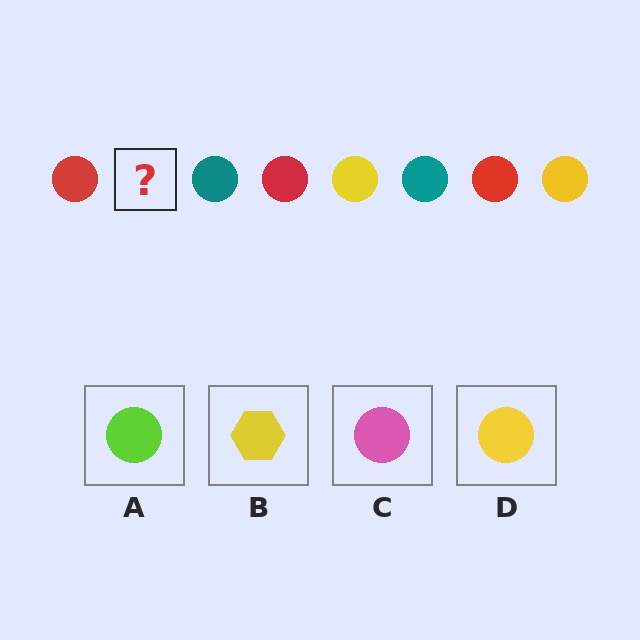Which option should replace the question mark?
Option D.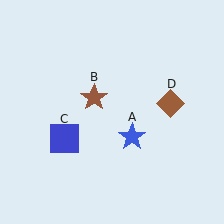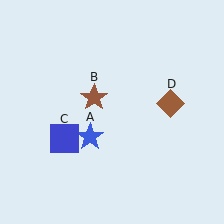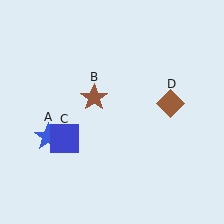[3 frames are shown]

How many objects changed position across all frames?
1 object changed position: blue star (object A).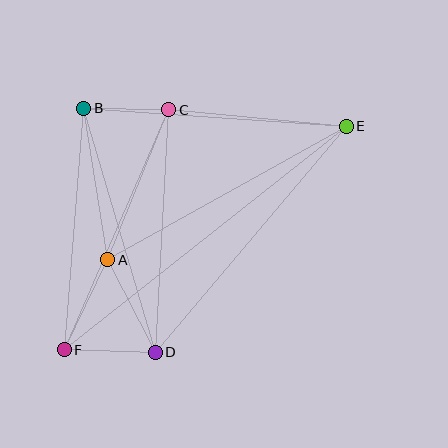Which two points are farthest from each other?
Points E and F are farthest from each other.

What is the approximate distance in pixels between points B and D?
The distance between B and D is approximately 255 pixels.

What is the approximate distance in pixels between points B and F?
The distance between B and F is approximately 242 pixels.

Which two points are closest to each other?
Points B and C are closest to each other.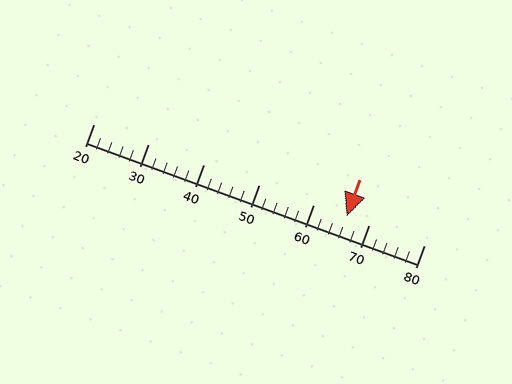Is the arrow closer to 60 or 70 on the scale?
The arrow is closer to 70.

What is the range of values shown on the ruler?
The ruler shows values from 20 to 80.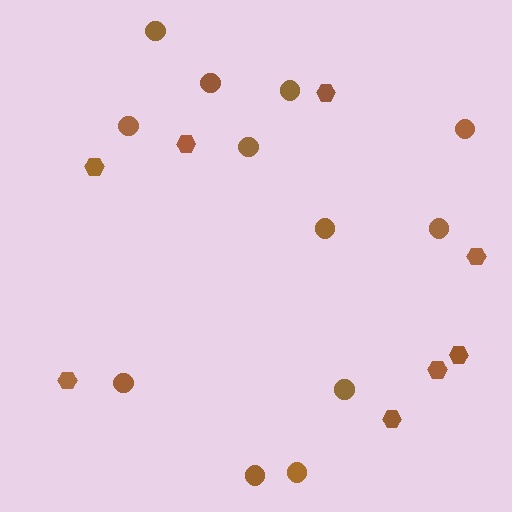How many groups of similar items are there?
There are 2 groups: one group of hexagons (8) and one group of circles (12).